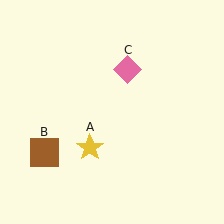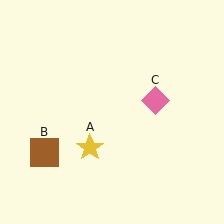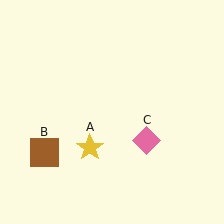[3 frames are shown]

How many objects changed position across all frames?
1 object changed position: pink diamond (object C).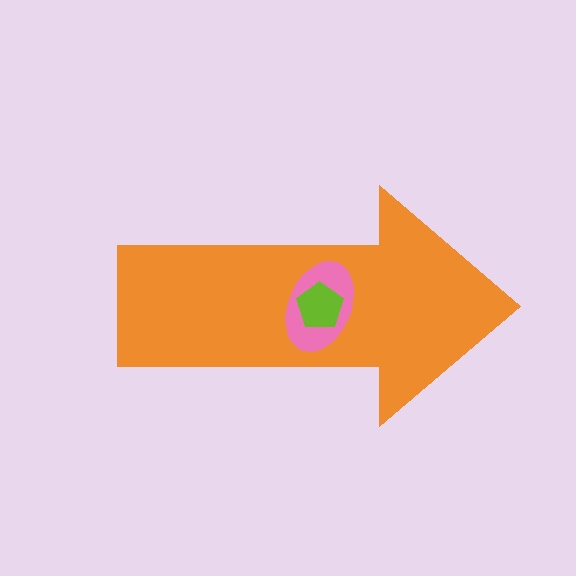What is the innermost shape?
The lime pentagon.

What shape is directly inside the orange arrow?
The pink ellipse.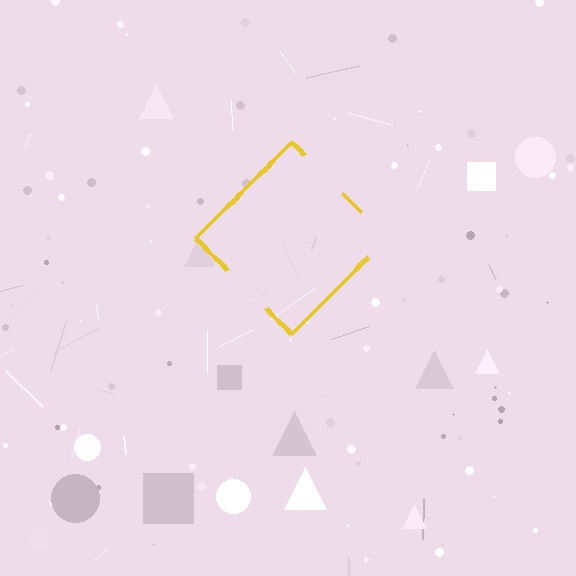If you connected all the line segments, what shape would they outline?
They would outline a diamond.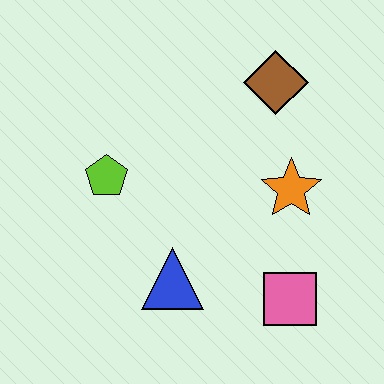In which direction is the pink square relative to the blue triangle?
The pink square is to the right of the blue triangle.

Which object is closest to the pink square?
The orange star is closest to the pink square.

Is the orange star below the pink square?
No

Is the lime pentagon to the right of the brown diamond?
No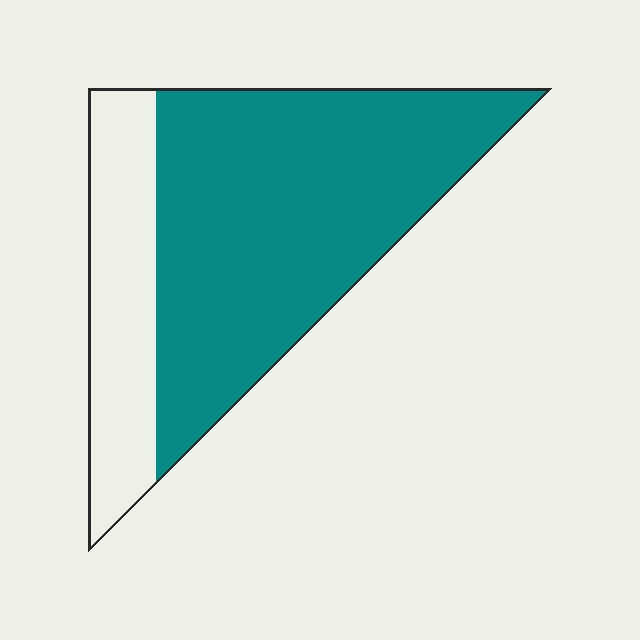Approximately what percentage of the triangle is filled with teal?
Approximately 75%.